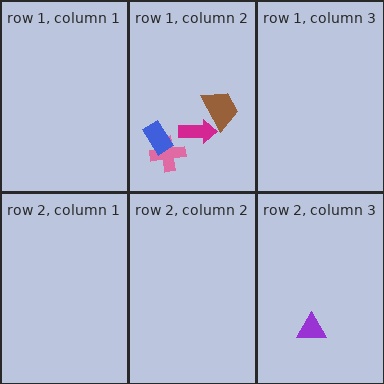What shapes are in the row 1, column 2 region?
The brown trapezoid, the pink cross, the blue rectangle, the magenta arrow.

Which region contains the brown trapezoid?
The row 1, column 2 region.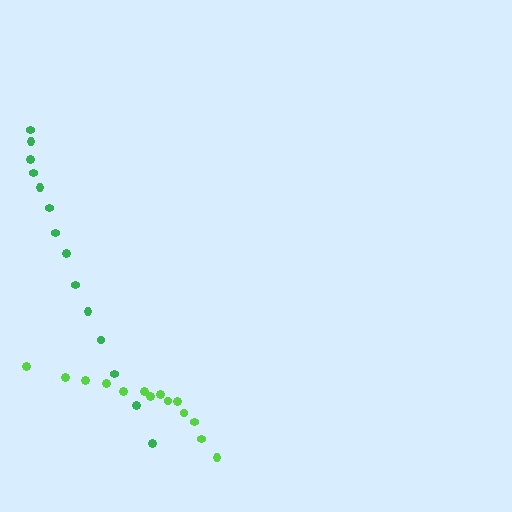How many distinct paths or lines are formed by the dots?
There are 2 distinct paths.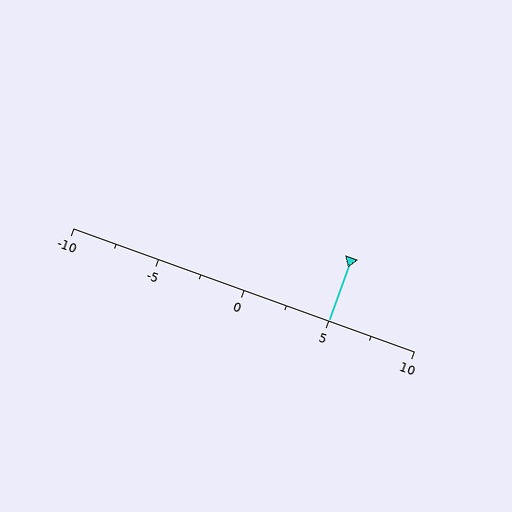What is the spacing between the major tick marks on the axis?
The major ticks are spaced 5 apart.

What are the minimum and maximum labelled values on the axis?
The axis runs from -10 to 10.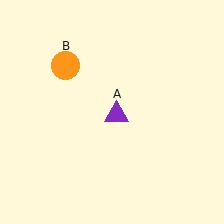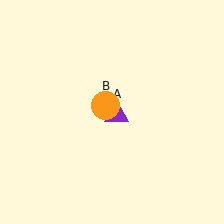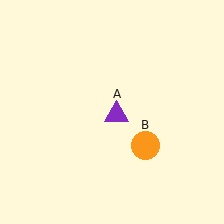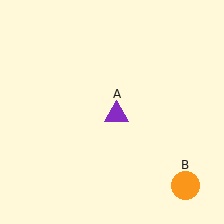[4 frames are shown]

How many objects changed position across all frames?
1 object changed position: orange circle (object B).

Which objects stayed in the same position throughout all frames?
Purple triangle (object A) remained stationary.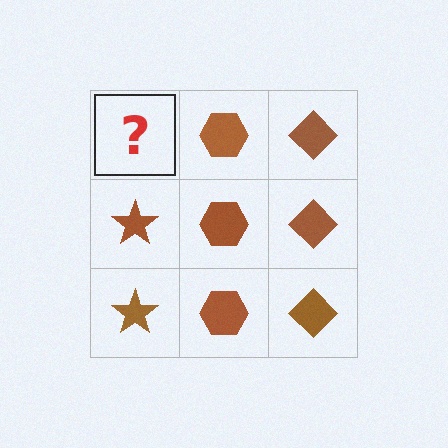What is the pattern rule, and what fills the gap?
The rule is that each column has a consistent shape. The gap should be filled with a brown star.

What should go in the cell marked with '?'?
The missing cell should contain a brown star.